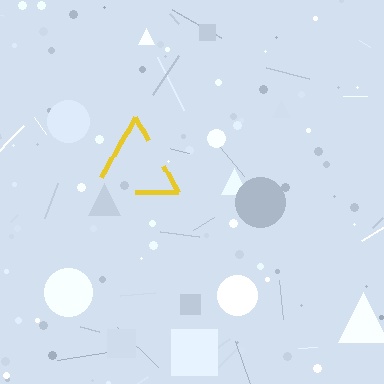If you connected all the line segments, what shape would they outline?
They would outline a triangle.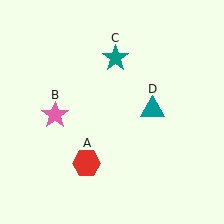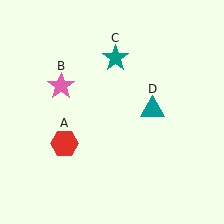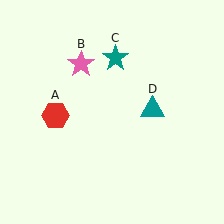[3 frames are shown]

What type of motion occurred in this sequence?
The red hexagon (object A), pink star (object B) rotated clockwise around the center of the scene.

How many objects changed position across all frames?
2 objects changed position: red hexagon (object A), pink star (object B).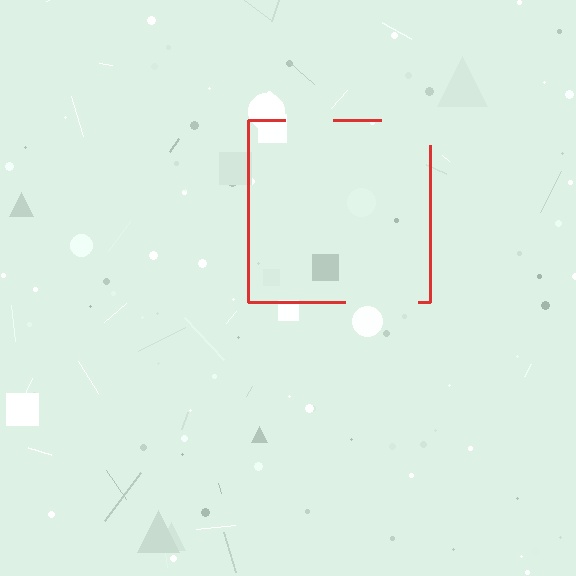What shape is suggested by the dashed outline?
The dashed outline suggests a square.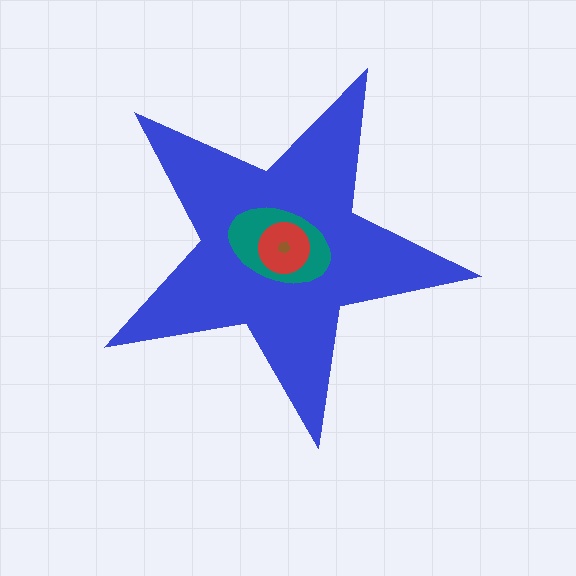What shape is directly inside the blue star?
The teal ellipse.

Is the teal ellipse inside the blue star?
Yes.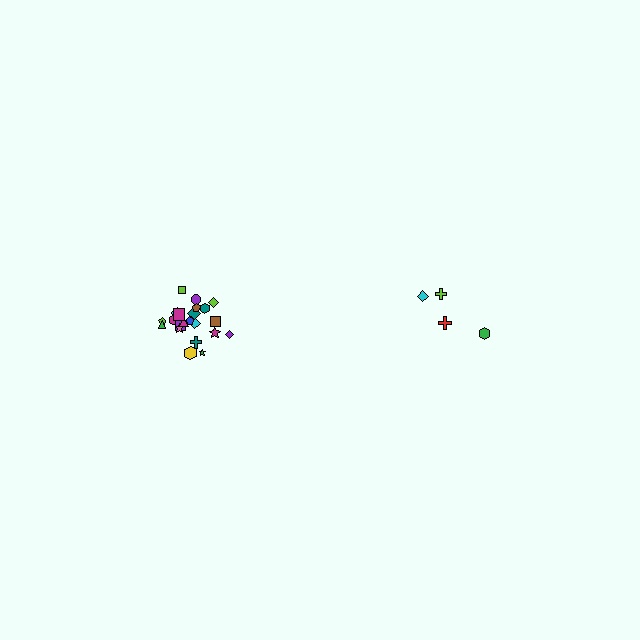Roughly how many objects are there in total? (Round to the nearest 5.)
Roughly 25 objects in total.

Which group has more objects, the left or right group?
The left group.